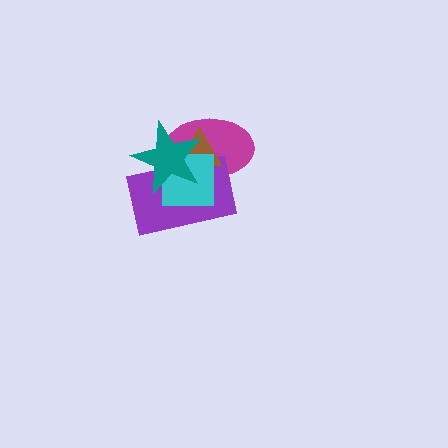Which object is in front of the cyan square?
The teal star is in front of the cyan square.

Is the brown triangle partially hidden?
Yes, it is partially covered by another shape.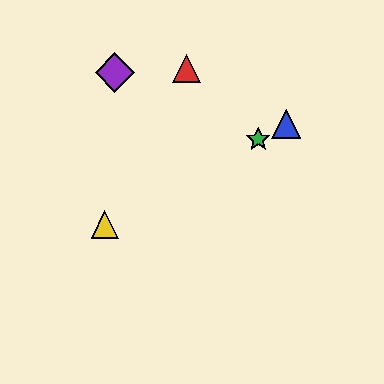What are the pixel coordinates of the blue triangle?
The blue triangle is at (286, 124).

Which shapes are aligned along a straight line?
The blue triangle, the green star, the yellow triangle are aligned along a straight line.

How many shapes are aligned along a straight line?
3 shapes (the blue triangle, the green star, the yellow triangle) are aligned along a straight line.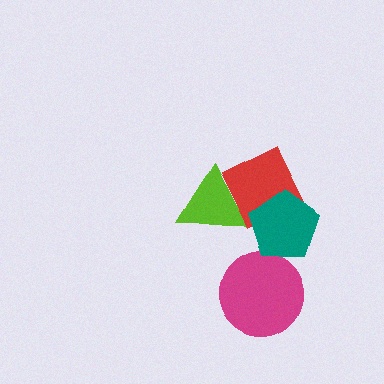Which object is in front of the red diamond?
The teal pentagon is in front of the red diamond.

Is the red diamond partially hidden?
Yes, it is partially covered by another shape.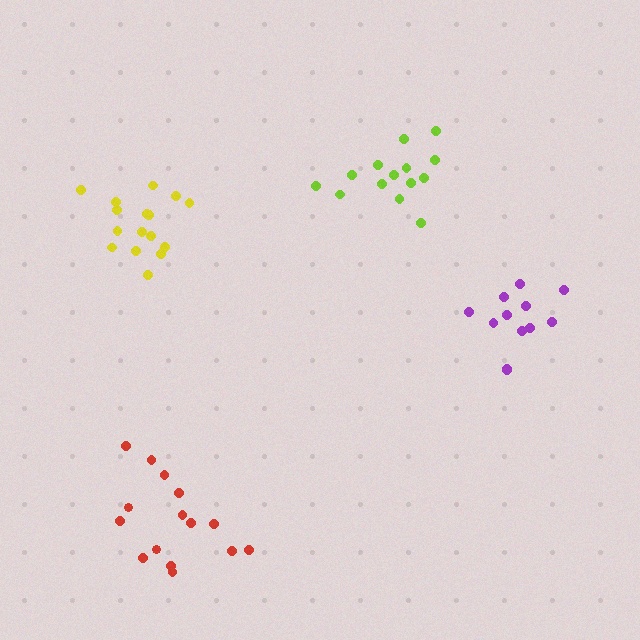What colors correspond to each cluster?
The clusters are colored: red, purple, yellow, lime.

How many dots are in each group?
Group 1: 15 dots, Group 2: 12 dots, Group 3: 16 dots, Group 4: 14 dots (57 total).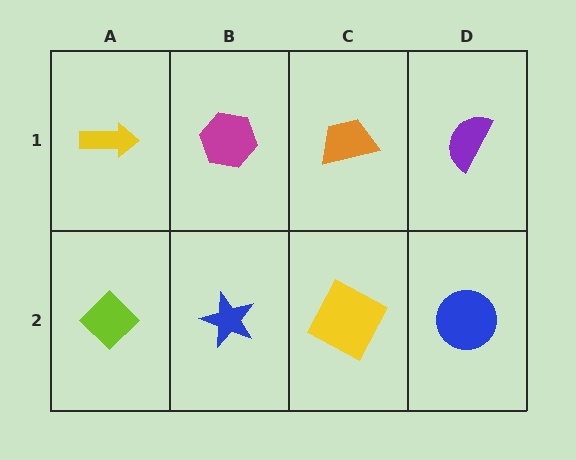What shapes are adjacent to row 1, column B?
A blue star (row 2, column B), a yellow arrow (row 1, column A), an orange trapezoid (row 1, column C).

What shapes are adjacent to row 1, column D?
A blue circle (row 2, column D), an orange trapezoid (row 1, column C).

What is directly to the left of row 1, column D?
An orange trapezoid.